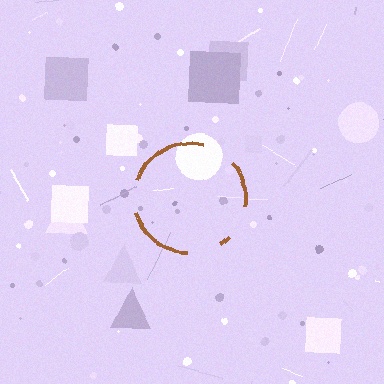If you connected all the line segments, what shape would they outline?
They would outline a circle.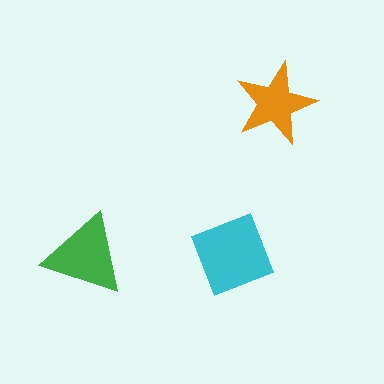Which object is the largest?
The cyan diamond.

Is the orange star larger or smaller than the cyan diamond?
Smaller.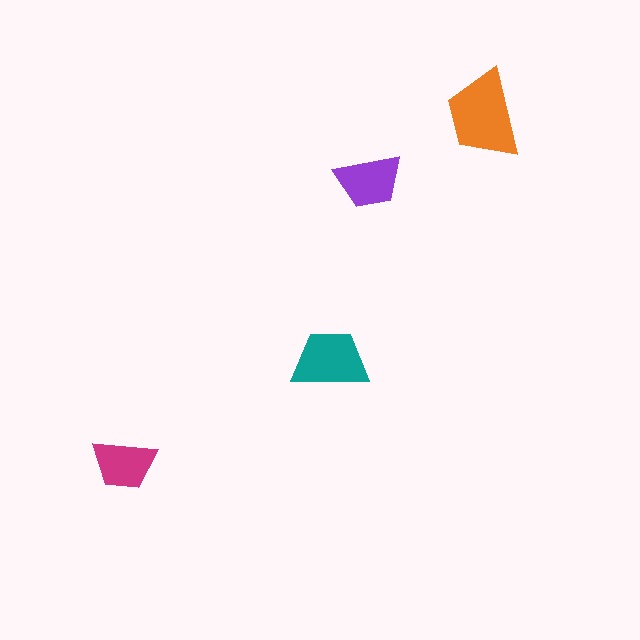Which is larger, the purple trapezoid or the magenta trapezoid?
The purple one.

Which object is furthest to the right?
The orange trapezoid is rightmost.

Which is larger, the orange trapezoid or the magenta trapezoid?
The orange one.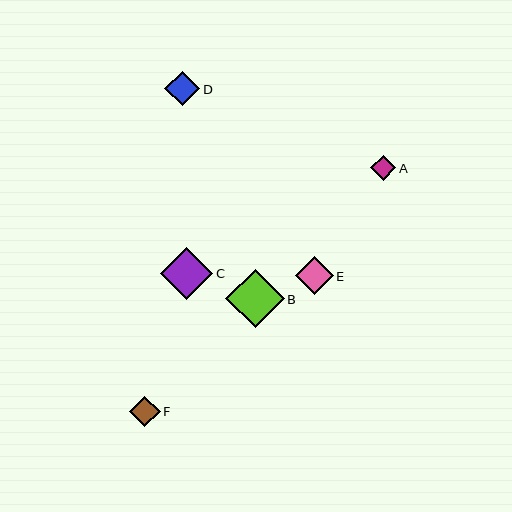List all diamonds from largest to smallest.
From largest to smallest: B, C, E, D, F, A.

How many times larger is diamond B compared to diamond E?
Diamond B is approximately 1.5 times the size of diamond E.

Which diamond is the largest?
Diamond B is the largest with a size of approximately 58 pixels.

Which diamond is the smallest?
Diamond A is the smallest with a size of approximately 26 pixels.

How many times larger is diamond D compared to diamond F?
Diamond D is approximately 1.1 times the size of diamond F.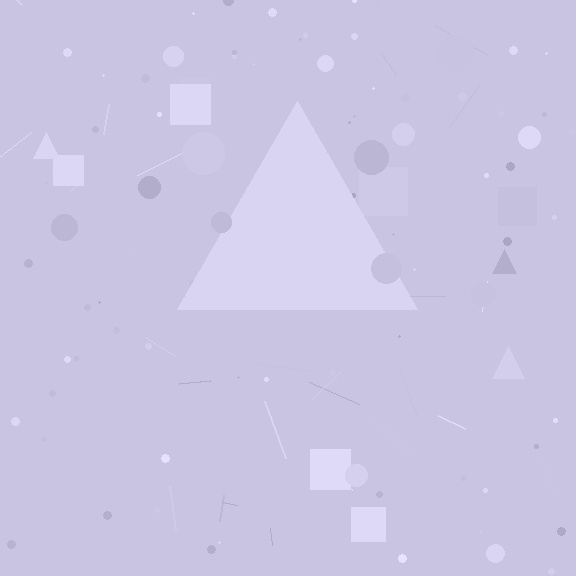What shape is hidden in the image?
A triangle is hidden in the image.